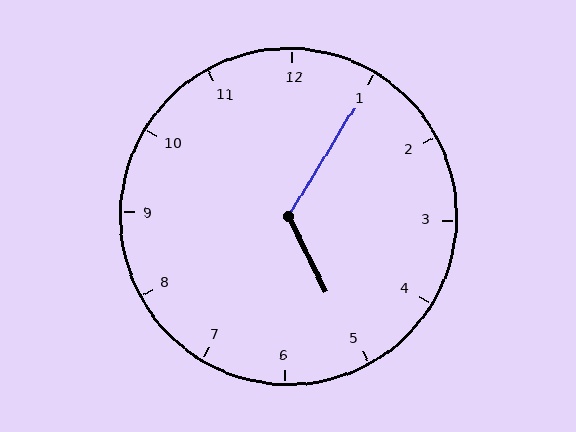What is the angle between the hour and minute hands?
Approximately 122 degrees.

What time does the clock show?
5:05.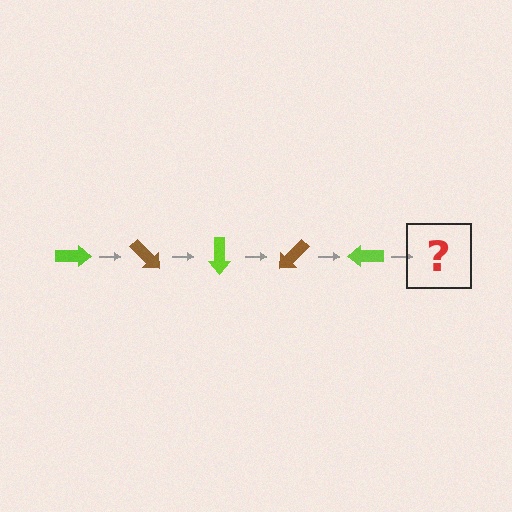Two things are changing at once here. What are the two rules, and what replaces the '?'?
The two rules are that it rotates 45 degrees each step and the color cycles through lime and brown. The '?' should be a brown arrow, rotated 225 degrees from the start.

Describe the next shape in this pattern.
It should be a brown arrow, rotated 225 degrees from the start.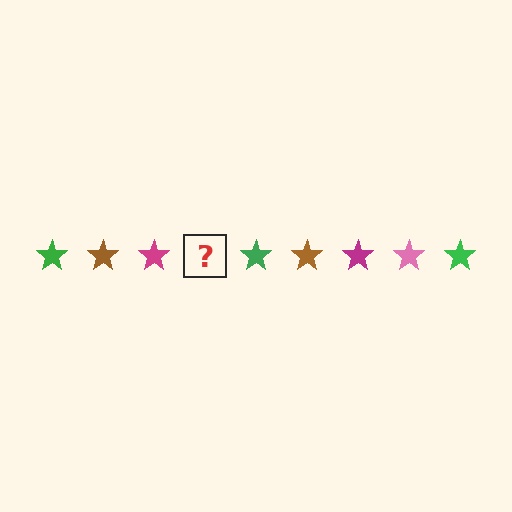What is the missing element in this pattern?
The missing element is a pink star.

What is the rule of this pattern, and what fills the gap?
The rule is that the pattern cycles through green, brown, magenta, pink stars. The gap should be filled with a pink star.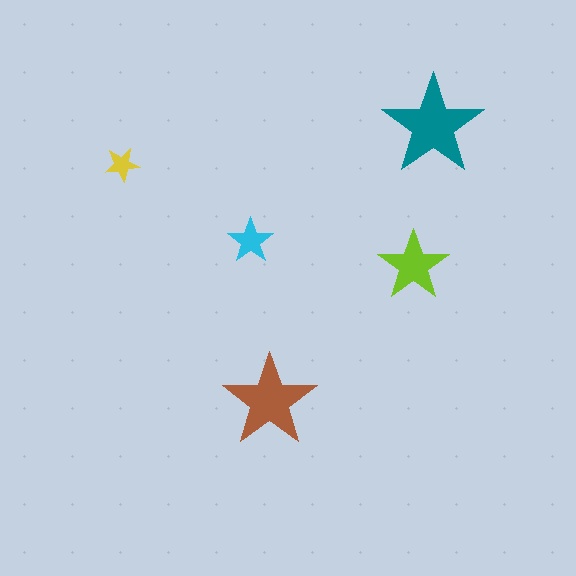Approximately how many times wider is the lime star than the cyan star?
About 1.5 times wider.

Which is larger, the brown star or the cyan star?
The brown one.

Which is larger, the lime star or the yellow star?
The lime one.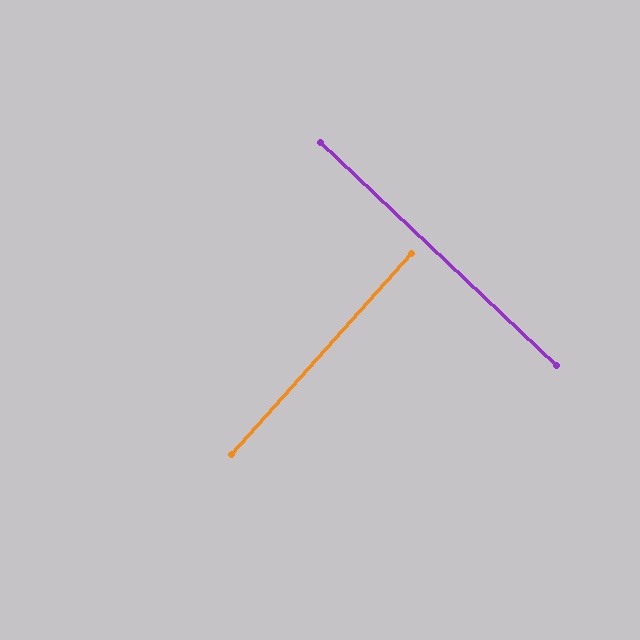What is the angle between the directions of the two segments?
Approximately 89 degrees.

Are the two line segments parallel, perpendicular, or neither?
Perpendicular — they meet at approximately 89°.